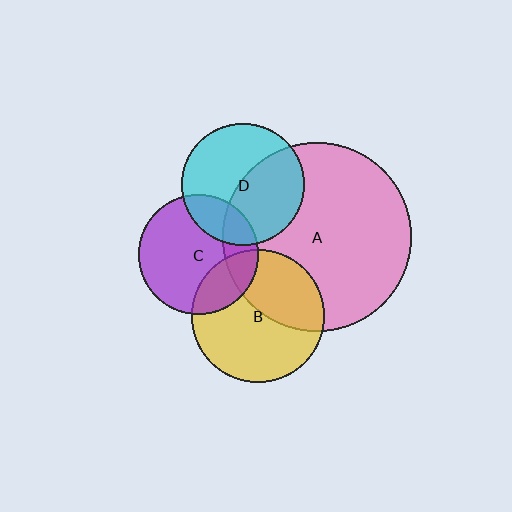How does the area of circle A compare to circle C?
Approximately 2.5 times.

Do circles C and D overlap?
Yes.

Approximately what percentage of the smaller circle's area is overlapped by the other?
Approximately 20%.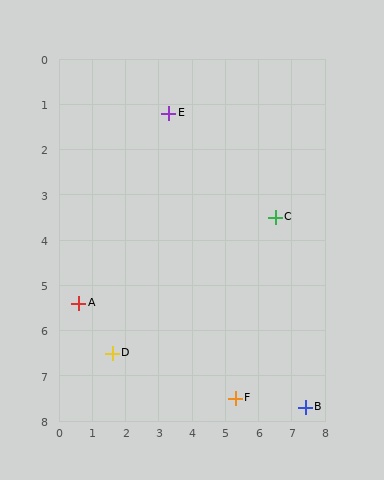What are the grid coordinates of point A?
Point A is at approximately (0.6, 5.4).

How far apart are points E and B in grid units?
Points E and B are about 7.7 grid units apart.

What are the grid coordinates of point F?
Point F is at approximately (5.3, 7.5).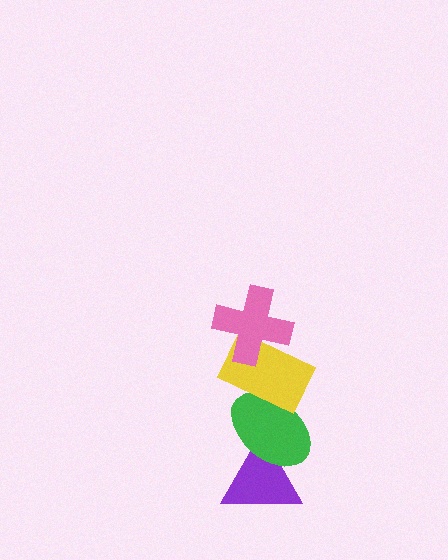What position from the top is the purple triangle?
The purple triangle is 4th from the top.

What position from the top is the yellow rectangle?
The yellow rectangle is 2nd from the top.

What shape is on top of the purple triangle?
The green ellipse is on top of the purple triangle.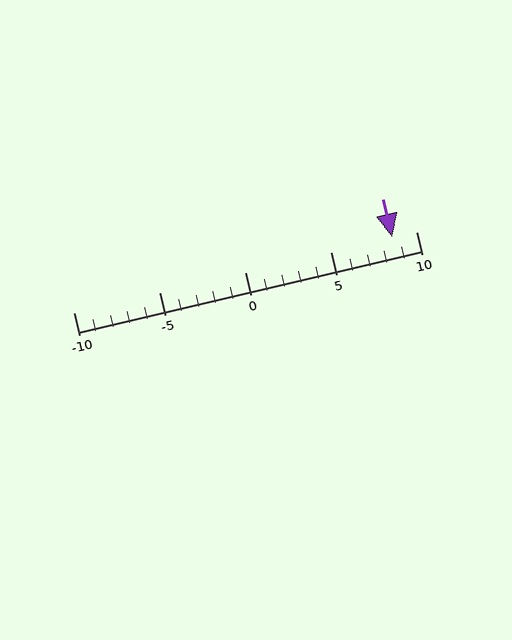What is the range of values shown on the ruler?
The ruler shows values from -10 to 10.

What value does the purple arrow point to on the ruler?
The purple arrow points to approximately 9.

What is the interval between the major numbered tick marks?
The major tick marks are spaced 5 units apart.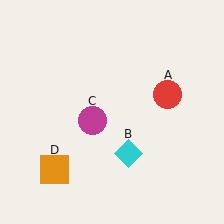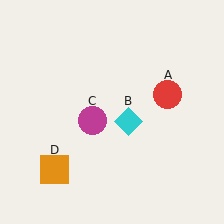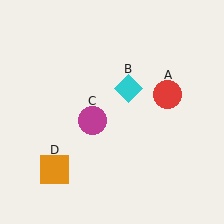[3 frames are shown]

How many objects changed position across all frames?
1 object changed position: cyan diamond (object B).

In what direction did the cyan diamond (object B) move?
The cyan diamond (object B) moved up.